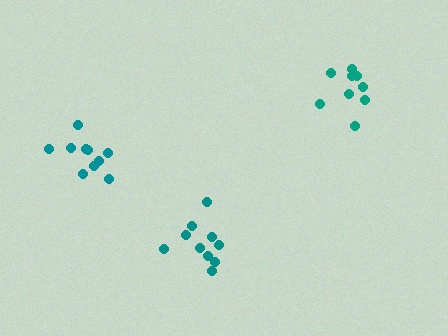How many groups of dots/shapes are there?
There are 3 groups.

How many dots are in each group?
Group 1: 9 dots, Group 2: 10 dots, Group 3: 10 dots (29 total).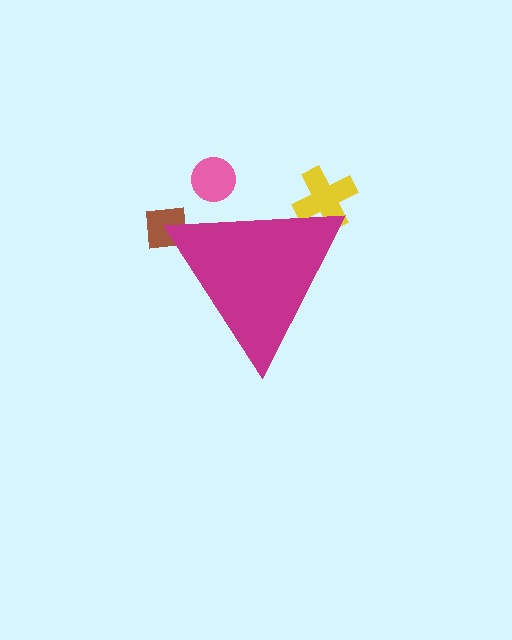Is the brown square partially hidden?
Yes, the brown square is partially hidden behind the magenta triangle.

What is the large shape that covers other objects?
A magenta triangle.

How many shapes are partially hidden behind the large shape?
3 shapes are partially hidden.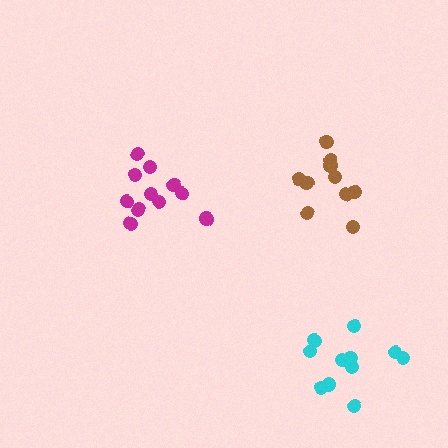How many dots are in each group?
Group 1: 11 dots, Group 2: 10 dots, Group 3: 11 dots (32 total).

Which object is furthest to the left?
The magenta cluster is leftmost.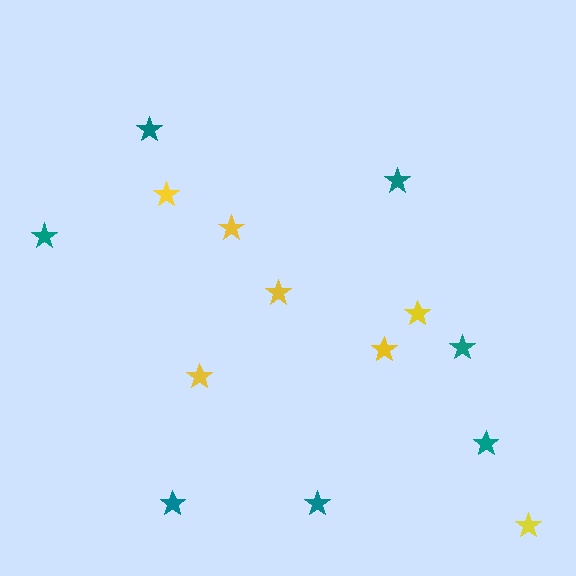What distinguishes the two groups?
There are 2 groups: one group of yellow stars (7) and one group of teal stars (7).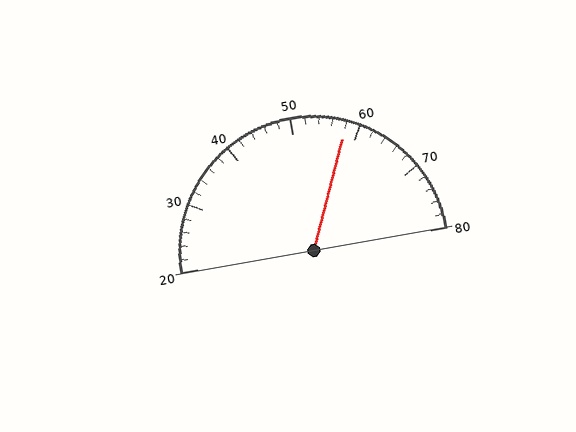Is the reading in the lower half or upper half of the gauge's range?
The reading is in the upper half of the range (20 to 80).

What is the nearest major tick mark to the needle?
The nearest major tick mark is 60.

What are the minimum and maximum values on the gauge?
The gauge ranges from 20 to 80.